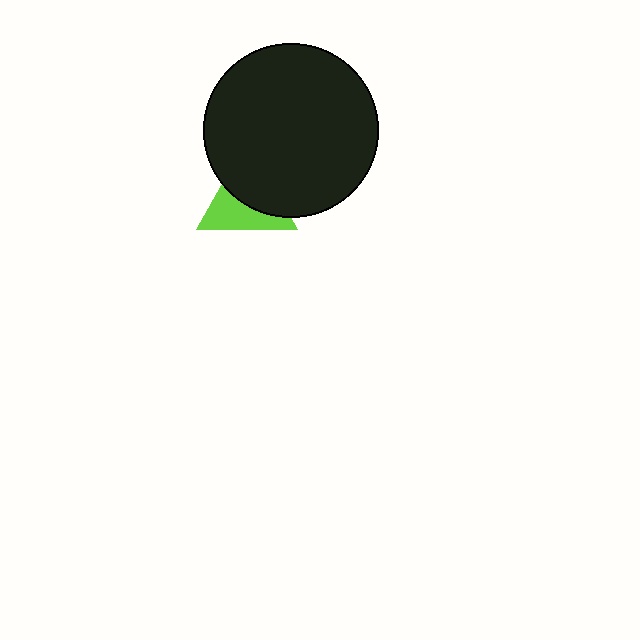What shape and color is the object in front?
The object in front is a black circle.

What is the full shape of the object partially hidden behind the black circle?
The partially hidden object is a lime triangle.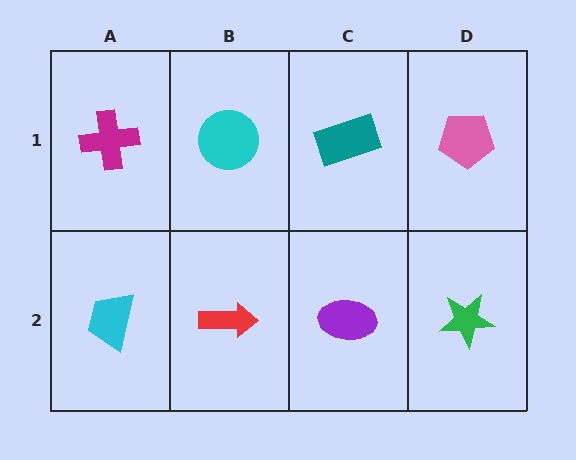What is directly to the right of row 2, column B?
A purple ellipse.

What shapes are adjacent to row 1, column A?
A cyan trapezoid (row 2, column A), a cyan circle (row 1, column B).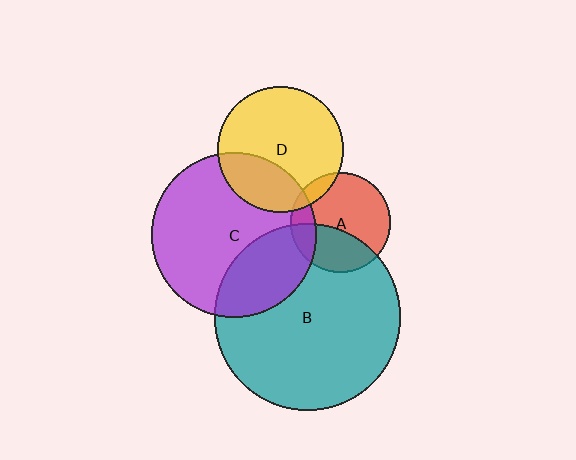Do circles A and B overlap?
Yes.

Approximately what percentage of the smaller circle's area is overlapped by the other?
Approximately 35%.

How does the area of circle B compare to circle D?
Approximately 2.2 times.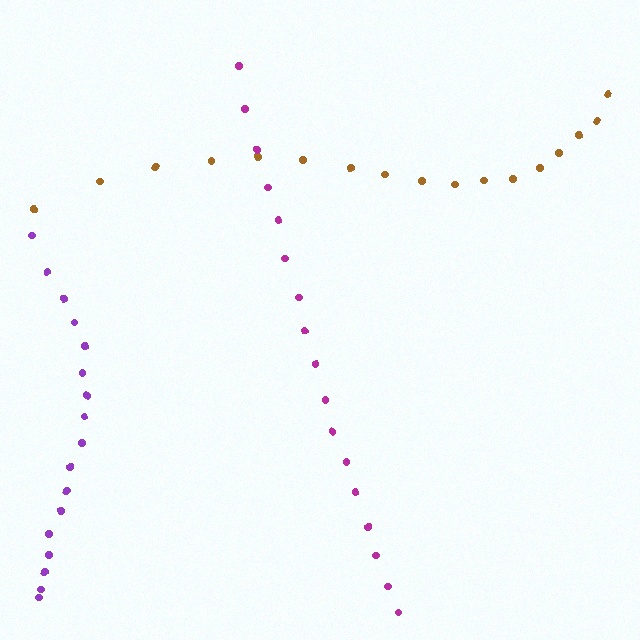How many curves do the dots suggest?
There are 3 distinct paths.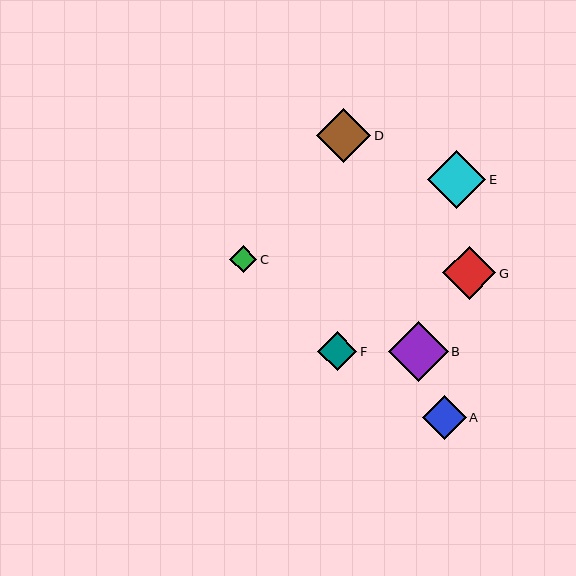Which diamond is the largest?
Diamond B is the largest with a size of approximately 60 pixels.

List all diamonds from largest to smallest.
From largest to smallest: B, E, D, G, A, F, C.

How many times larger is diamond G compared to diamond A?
Diamond G is approximately 1.2 times the size of diamond A.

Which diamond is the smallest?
Diamond C is the smallest with a size of approximately 27 pixels.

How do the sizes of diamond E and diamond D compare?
Diamond E and diamond D are approximately the same size.